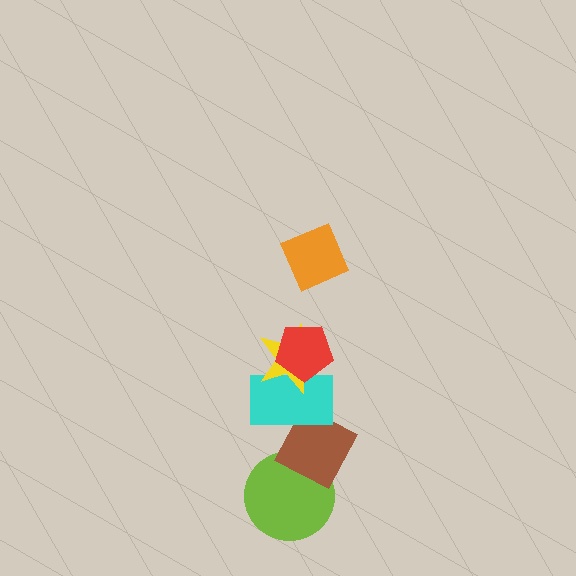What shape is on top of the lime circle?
The brown diamond is on top of the lime circle.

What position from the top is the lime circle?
The lime circle is 6th from the top.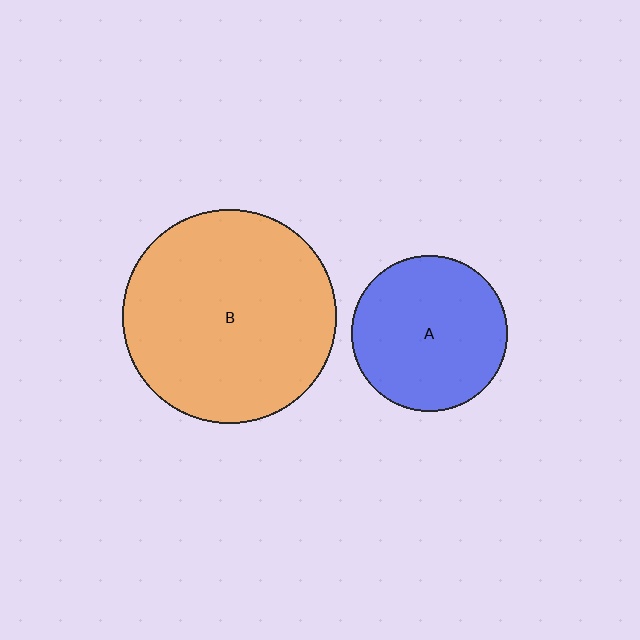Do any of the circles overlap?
No, none of the circles overlap.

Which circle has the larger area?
Circle B (orange).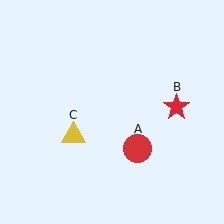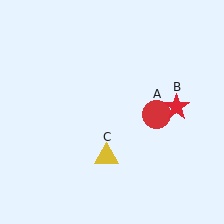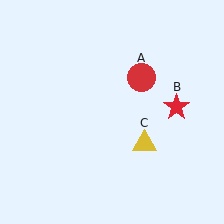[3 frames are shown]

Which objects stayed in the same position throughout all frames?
Red star (object B) remained stationary.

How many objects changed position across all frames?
2 objects changed position: red circle (object A), yellow triangle (object C).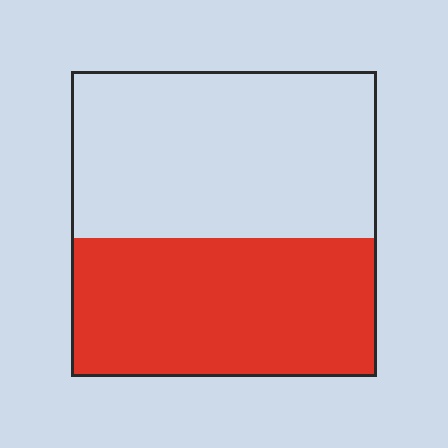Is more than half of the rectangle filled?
No.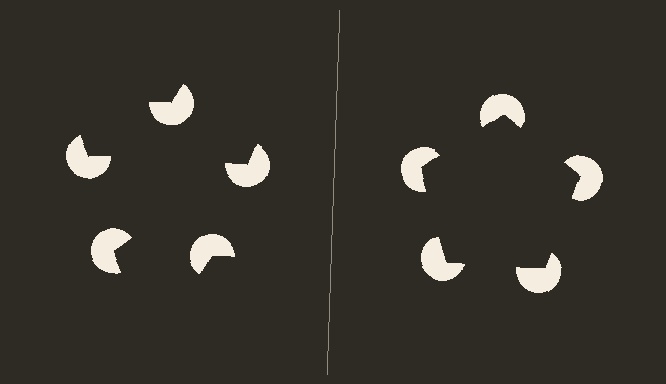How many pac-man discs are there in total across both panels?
10 — 5 on each side.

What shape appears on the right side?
An illusory pentagon.